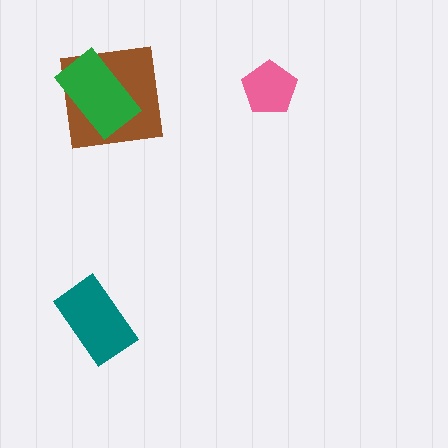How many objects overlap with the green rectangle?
1 object overlaps with the green rectangle.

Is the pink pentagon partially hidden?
No, no other shape covers it.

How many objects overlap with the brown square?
1 object overlaps with the brown square.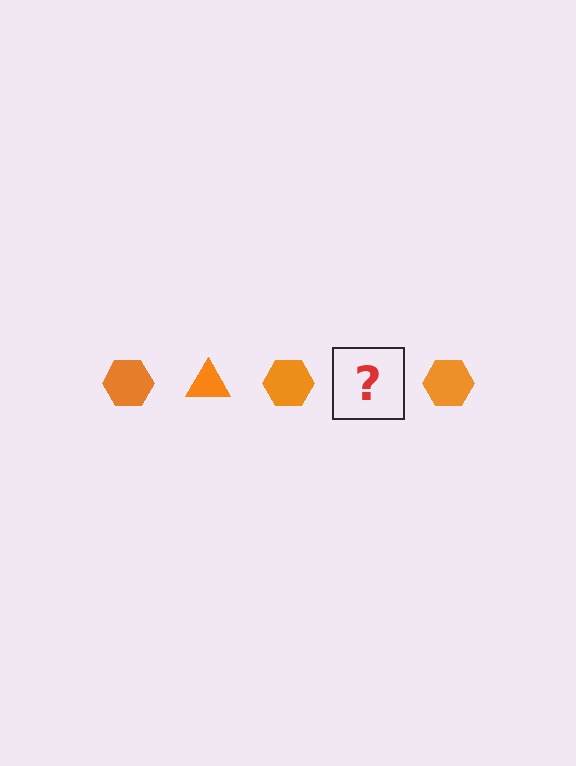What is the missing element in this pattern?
The missing element is an orange triangle.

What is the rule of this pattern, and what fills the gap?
The rule is that the pattern cycles through hexagon, triangle shapes in orange. The gap should be filled with an orange triangle.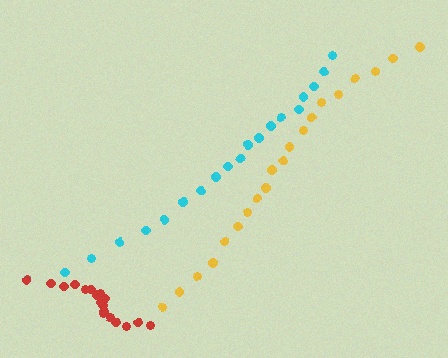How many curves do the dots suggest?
There are 3 distinct paths.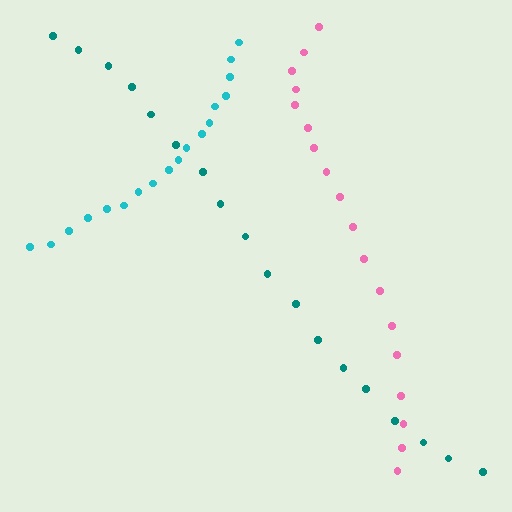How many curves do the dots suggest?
There are 3 distinct paths.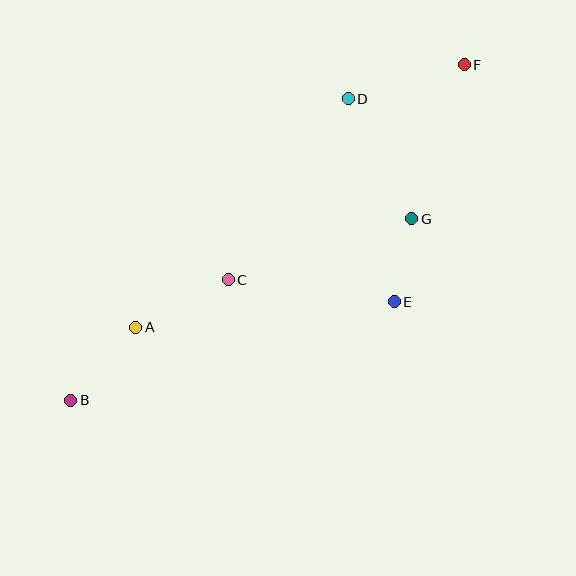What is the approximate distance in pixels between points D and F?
The distance between D and F is approximately 121 pixels.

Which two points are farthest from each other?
Points B and F are farthest from each other.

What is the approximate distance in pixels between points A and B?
The distance between A and B is approximately 98 pixels.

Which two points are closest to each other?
Points E and G are closest to each other.